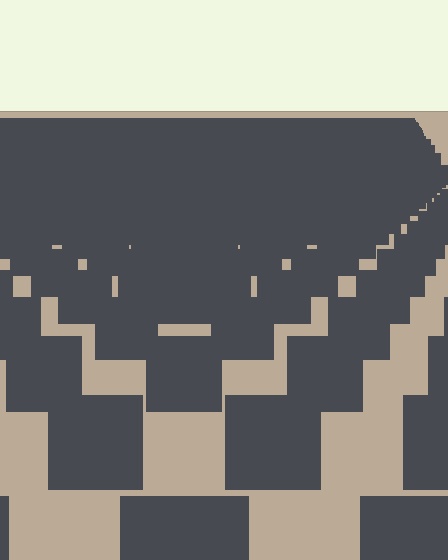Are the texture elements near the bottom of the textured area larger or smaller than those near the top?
Larger. Near the bottom, elements are closer to the viewer and appear at a bigger on-screen size.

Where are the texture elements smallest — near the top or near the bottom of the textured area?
Near the top.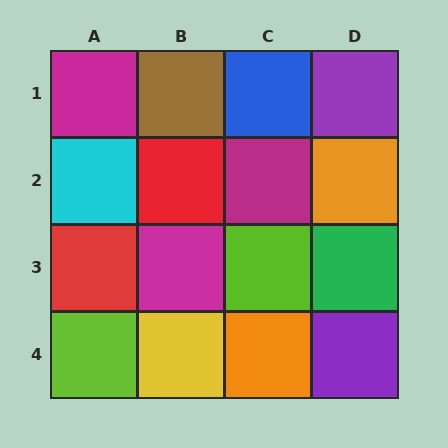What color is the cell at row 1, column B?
Brown.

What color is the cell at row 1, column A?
Magenta.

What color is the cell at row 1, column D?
Purple.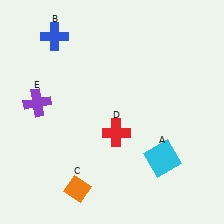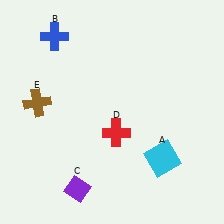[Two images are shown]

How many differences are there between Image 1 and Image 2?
There are 2 differences between the two images.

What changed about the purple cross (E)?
In Image 1, E is purple. In Image 2, it changed to brown.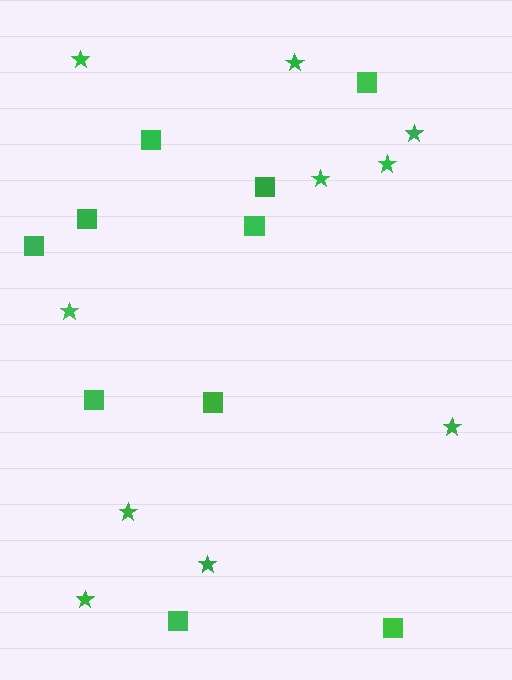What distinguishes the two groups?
There are 2 groups: one group of squares (10) and one group of stars (10).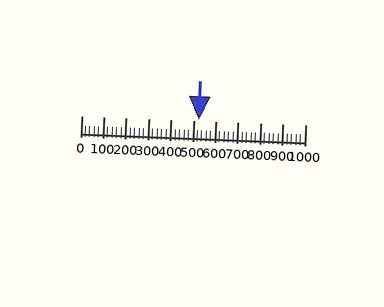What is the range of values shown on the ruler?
The ruler shows values from 0 to 1000.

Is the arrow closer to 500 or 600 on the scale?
The arrow is closer to 500.